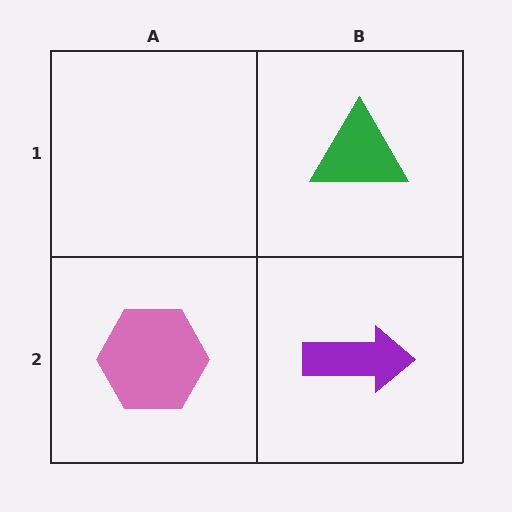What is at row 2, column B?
A purple arrow.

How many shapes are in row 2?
2 shapes.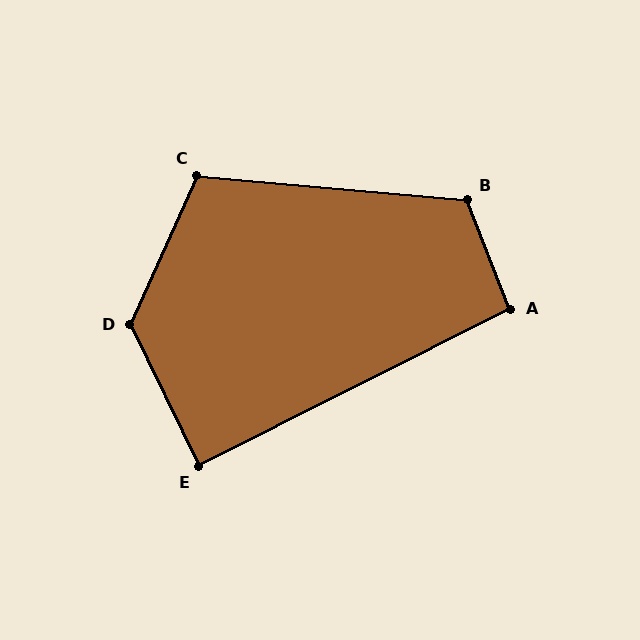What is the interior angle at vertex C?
Approximately 109 degrees (obtuse).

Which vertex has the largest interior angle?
D, at approximately 130 degrees.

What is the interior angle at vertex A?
Approximately 96 degrees (obtuse).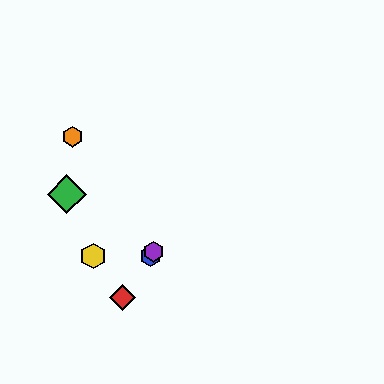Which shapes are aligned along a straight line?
The red diamond, the blue hexagon, the purple hexagon are aligned along a straight line.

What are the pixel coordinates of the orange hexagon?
The orange hexagon is at (72, 137).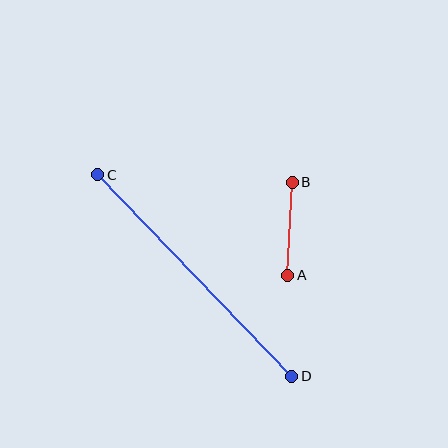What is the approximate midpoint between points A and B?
The midpoint is at approximately (290, 229) pixels.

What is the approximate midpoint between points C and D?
The midpoint is at approximately (195, 276) pixels.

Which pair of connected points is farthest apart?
Points C and D are farthest apart.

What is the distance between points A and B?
The distance is approximately 93 pixels.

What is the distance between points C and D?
The distance is approximately 280 pixels.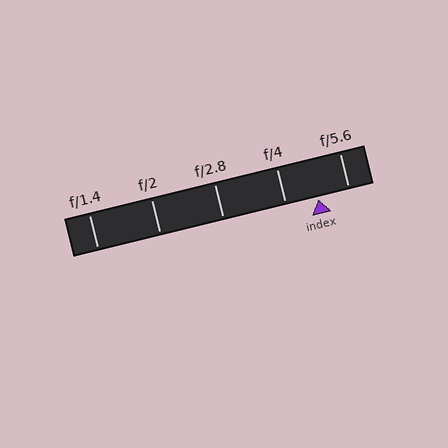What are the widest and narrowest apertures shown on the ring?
The widest aperture shown is f/1.4 and the narrowest is f/5.6.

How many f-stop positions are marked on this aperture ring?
There are 5 f-stop positions marked.